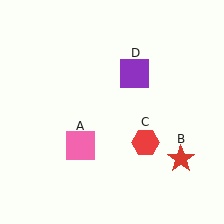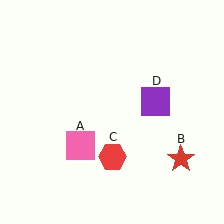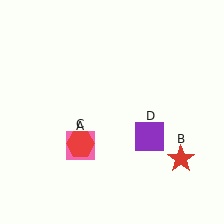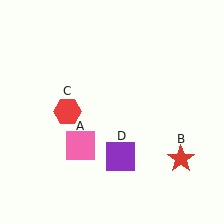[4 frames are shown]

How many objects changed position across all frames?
2 objects changed position: red hexagon (object C), purple square (object D).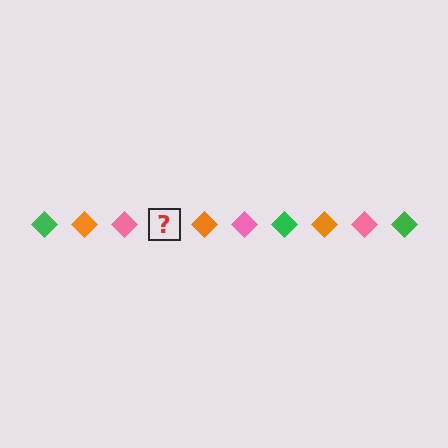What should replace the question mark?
The question mark should be replaced with a green diamond.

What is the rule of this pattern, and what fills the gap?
The rule is that the pattern cycles through green, orange, pink diamonds. The gap should be filled with a green diamond.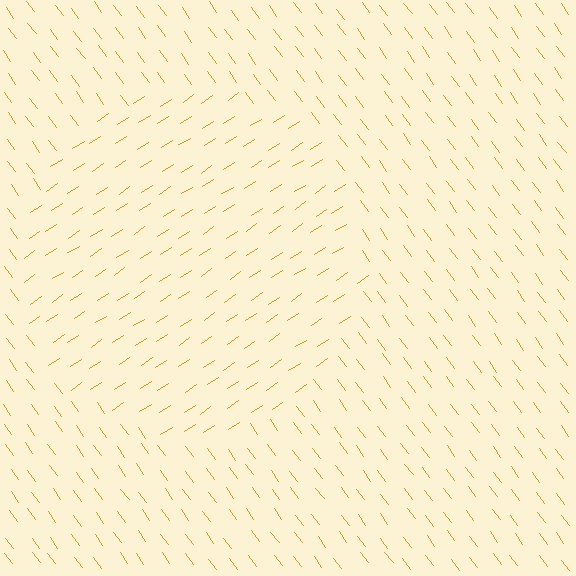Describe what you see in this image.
The image is filled with small orange line segments. A circle region in the image has lines oriented differently from the surrounding lines, creating a visible texture boundary.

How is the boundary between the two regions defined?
The boundary is defined purely by a change in line orientation (approximately 87 degrees difference). All lines are the same color and thickness.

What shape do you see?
I see a circle.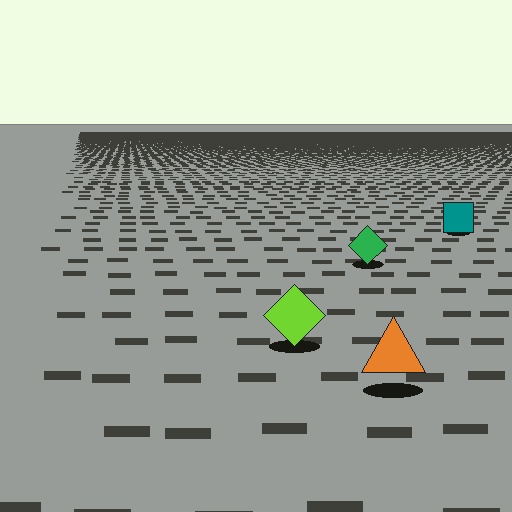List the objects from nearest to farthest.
From nearest to farthest: the orange triangle, the lime diamond, the green diamond, the teal square.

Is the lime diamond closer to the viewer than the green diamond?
Yes. The lime diamond is closer — you can tell from the texture gradient: the ground texture is coarser near it.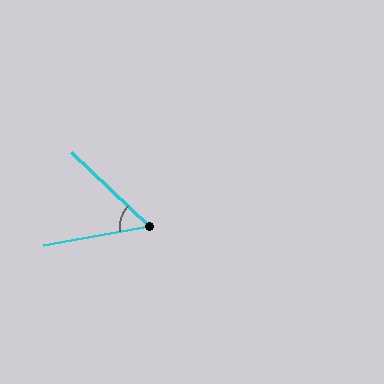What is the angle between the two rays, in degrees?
Approximately 53 degrees.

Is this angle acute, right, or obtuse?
It is acute.